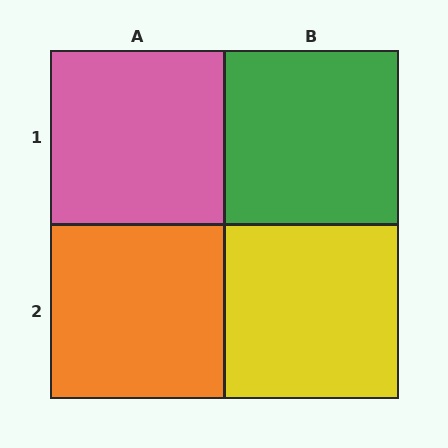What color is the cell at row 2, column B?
Yellow.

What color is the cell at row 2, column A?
Orange.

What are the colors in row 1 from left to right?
Pink, green.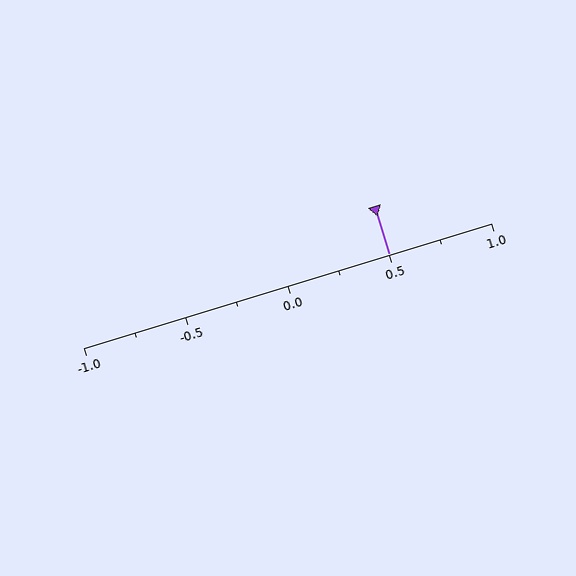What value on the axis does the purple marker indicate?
The marker indicates approximately 0.5.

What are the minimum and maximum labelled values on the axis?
The axis runs from -1.0 to 1.0.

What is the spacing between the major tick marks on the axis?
The major ticks are spaced 0.5 apart.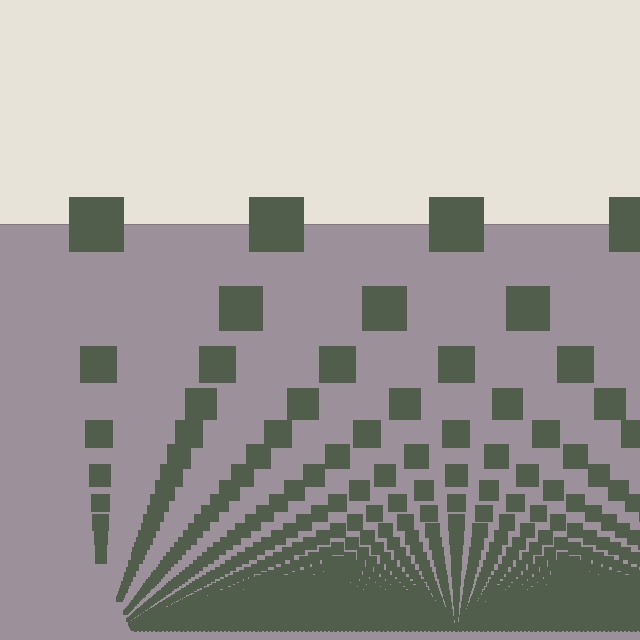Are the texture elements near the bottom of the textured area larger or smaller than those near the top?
Smaller. The gradient is inverted — elements near the bottom are smaller and denser.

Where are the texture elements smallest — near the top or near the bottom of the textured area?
Near the bottom.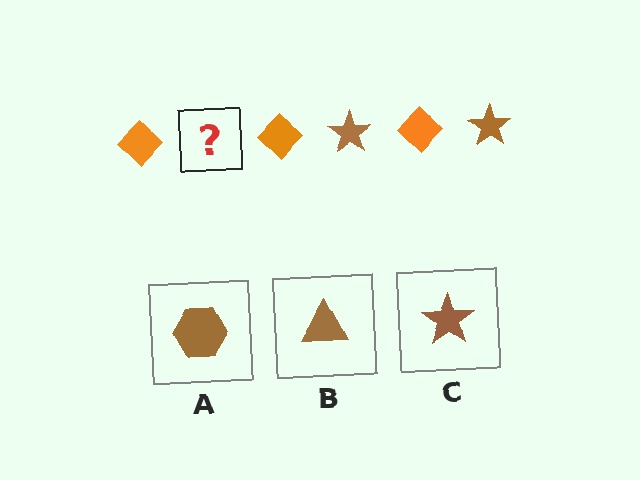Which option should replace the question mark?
Option C.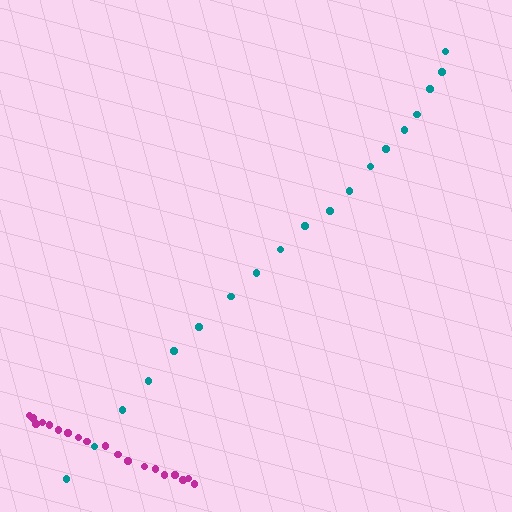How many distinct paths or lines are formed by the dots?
There are 2 distinct paths.